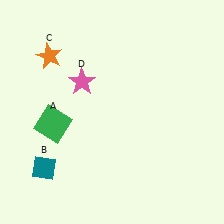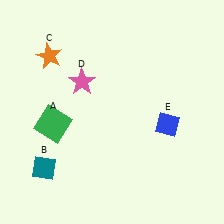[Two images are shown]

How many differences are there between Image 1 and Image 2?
There is 1 difference between the two images.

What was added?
A blue diamond (E) was added in Image 2.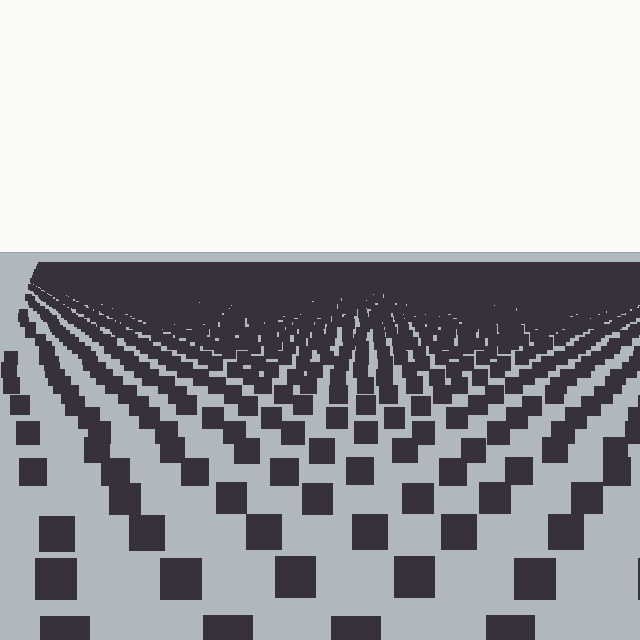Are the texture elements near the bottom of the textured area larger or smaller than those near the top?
Larger. Near the bottom, elements are closer to the viewer and appear at a bigger on-screen size.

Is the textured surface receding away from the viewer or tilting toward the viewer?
The surface is receding away from the viewer. Texture elements get smaller and denser toward the top.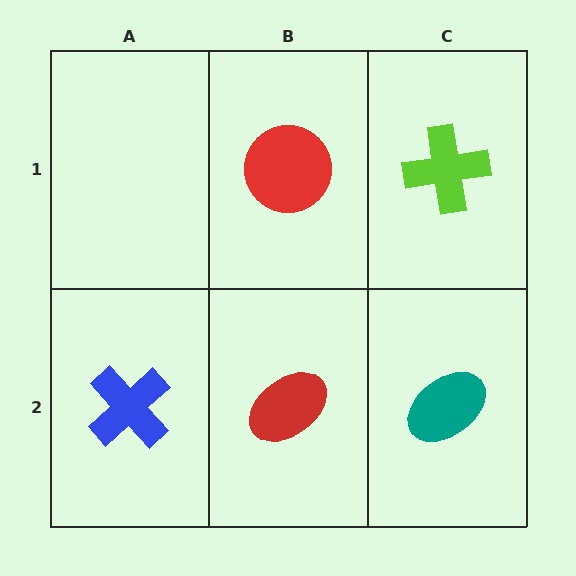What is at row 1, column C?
A lime cross.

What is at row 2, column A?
A blue cross.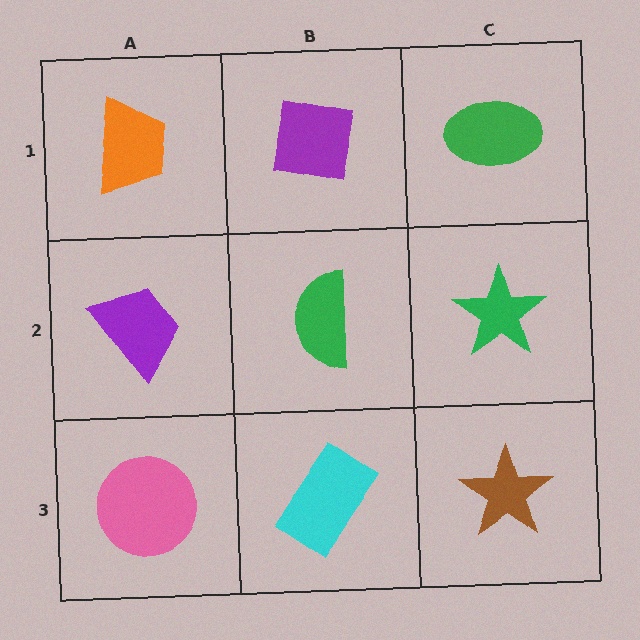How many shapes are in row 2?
3 shapes.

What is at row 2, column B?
A green semicircle.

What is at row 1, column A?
An orange trapezoid.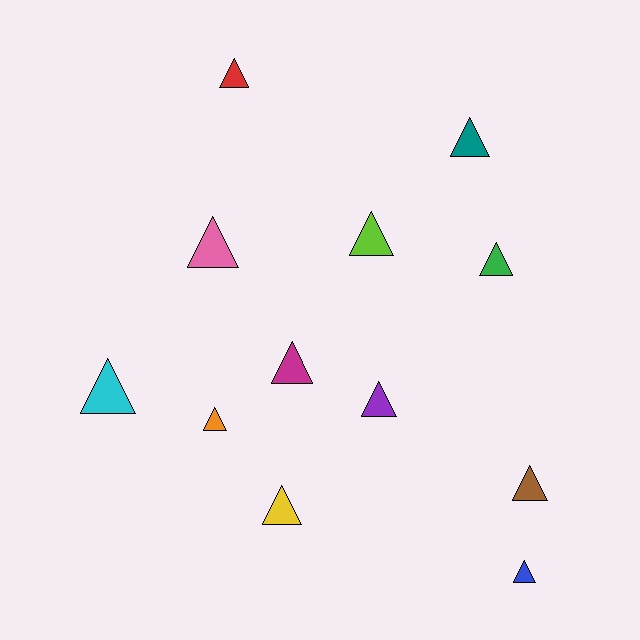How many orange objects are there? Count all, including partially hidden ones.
There is 1 orange object.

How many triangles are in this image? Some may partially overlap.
There are 12 triangles.